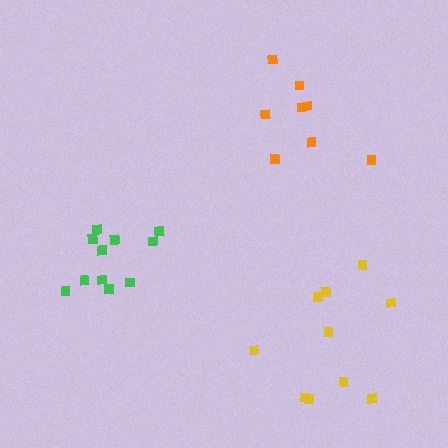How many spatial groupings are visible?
There are 3 spatial groupings.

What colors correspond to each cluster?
The clusters are colored: green, orange, yellow.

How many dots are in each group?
Group 1: 11 dots, Group 2: 8 dots, Group 3: 10 dots (29 total).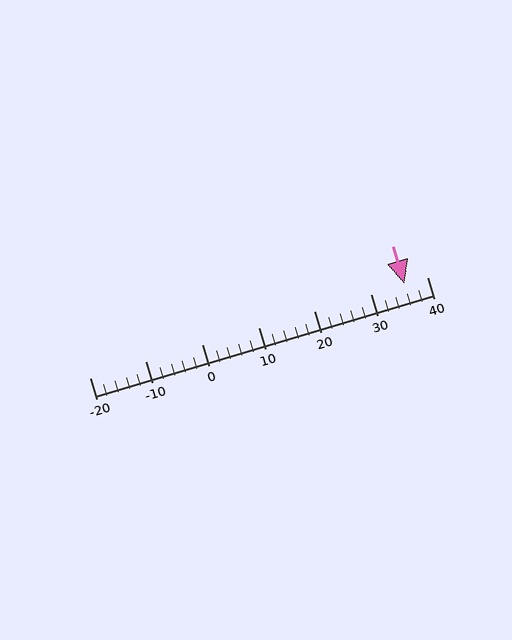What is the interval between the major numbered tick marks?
The major tick marks are spaced 10 units apart.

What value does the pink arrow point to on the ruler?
The pink arrow points to approximately 36.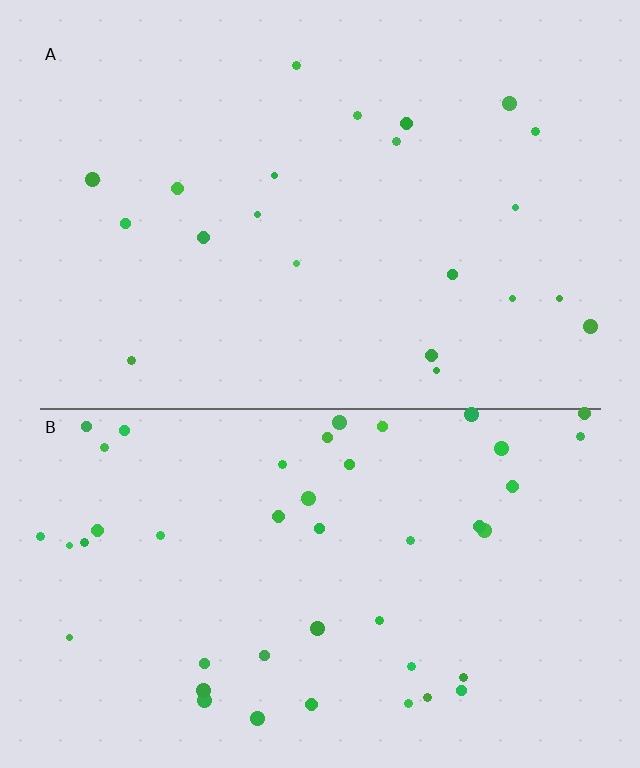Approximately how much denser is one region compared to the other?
Approximately 2.1× — region B over region A.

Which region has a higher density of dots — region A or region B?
B (the bottom).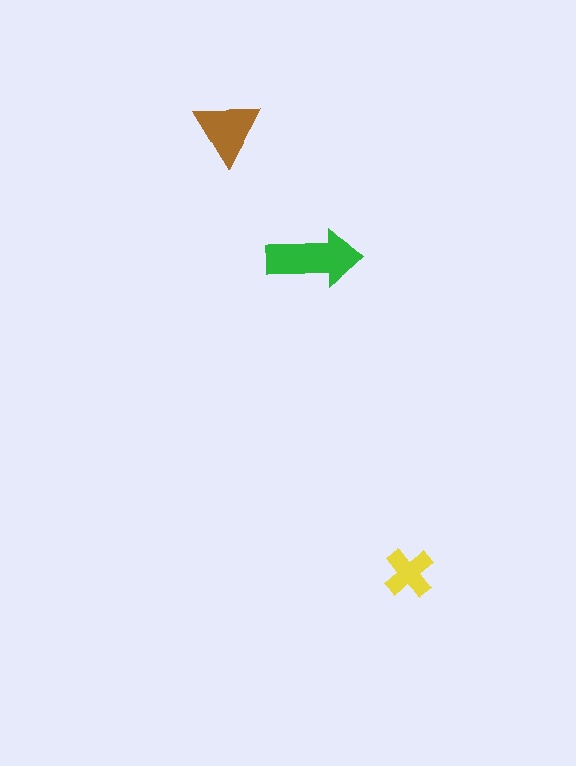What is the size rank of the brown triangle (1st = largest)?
2nd.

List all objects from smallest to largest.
The yellow cross, the brown triangle, the green arrow.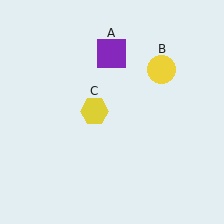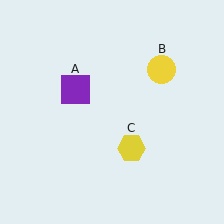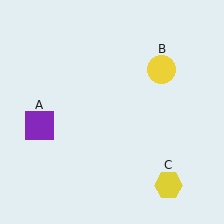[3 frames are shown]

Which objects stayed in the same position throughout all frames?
Yellow circle (object B) remained stationary.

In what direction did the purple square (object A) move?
The purple square (object A) moved down and to the left.